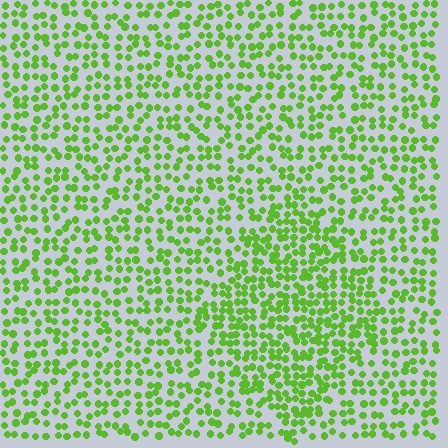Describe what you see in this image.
The image contains small lime elements arranged at two different densities. A diamond-shaped region is visible where the elements are more densely packed than the surrounding area.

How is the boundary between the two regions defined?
The boundary is defined by a change in element density (approximately 1.6x ratio). All elements are the same color, size, and shape.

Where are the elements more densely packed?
The elements are more densely packed inside the diamond boundary.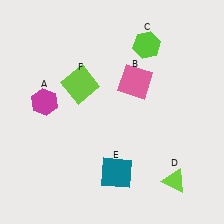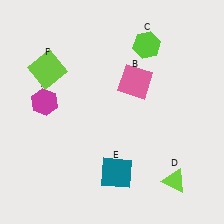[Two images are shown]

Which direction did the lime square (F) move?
The lime square (F) moved left.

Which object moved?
The lime square (F) moved left.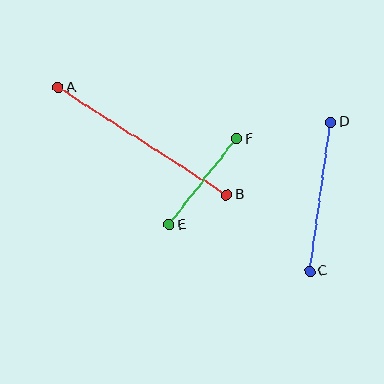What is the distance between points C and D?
The distance is approximately 151 pixels.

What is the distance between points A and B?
The distance is approximately 200 pixels.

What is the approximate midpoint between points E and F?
The midpoint is at approximately (203, 182) pixels.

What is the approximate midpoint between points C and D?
The midpoint is at approximately (320, 197) pixels.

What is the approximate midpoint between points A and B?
The midpoint is at approximately (143, 141) pixels.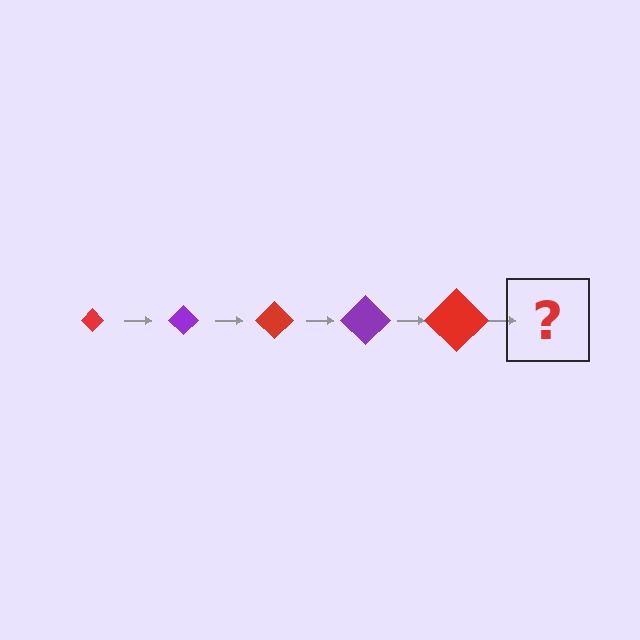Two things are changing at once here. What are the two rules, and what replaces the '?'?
The two rules are that the diamond grows larger each step and the color cycles through red and purple. The '?' should be a purple diamond, larger than the previous one.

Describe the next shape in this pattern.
It should be a purple diamond, larger than the previous one.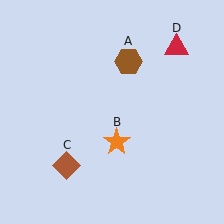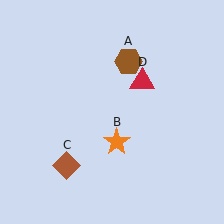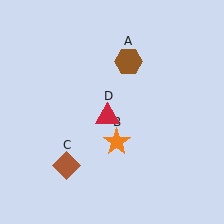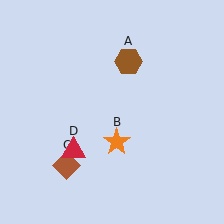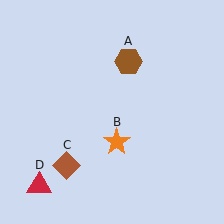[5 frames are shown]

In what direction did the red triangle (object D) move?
The red triangle (object D) moved down and to the left.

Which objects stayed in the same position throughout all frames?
Brown hexagon (object A) and orange star (object B) and brown diamond (object C) remained stationary.